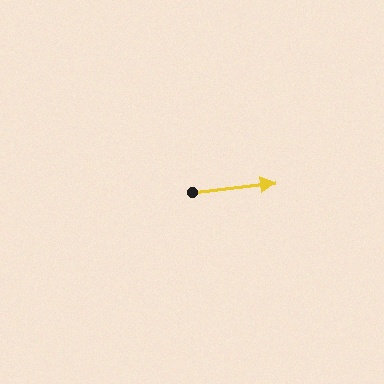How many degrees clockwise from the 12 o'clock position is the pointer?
Approximately 84 degrees.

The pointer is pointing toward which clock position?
Roughly 3 o'clock.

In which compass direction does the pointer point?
East.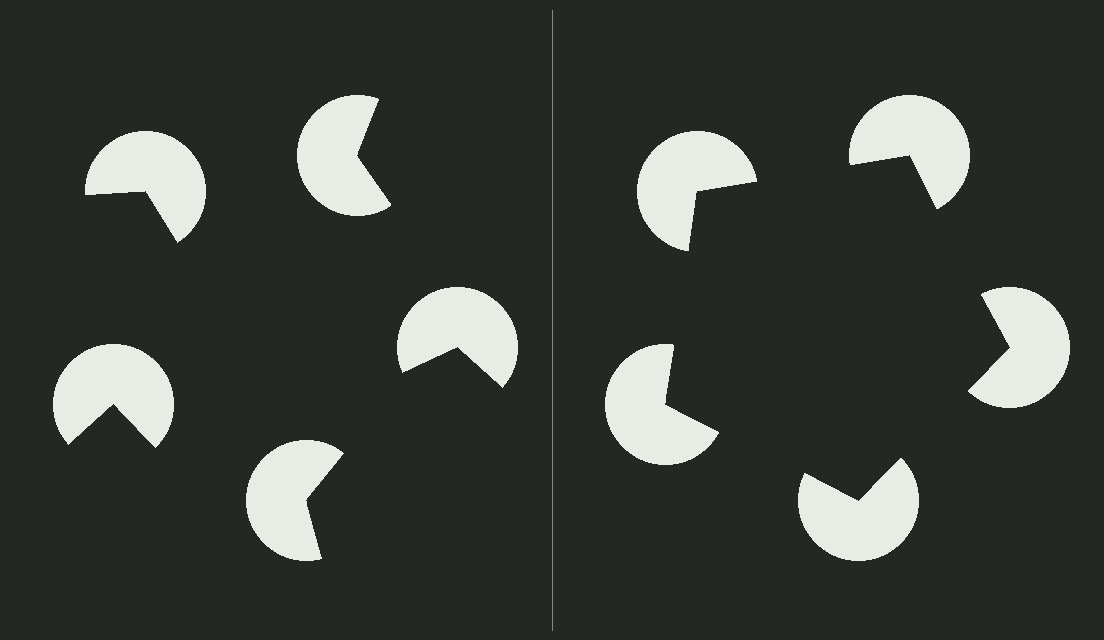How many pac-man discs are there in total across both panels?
10 — 5 on each side.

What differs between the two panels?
The pac-man discs are positioned identically on both sides; only the wedge orientations differ. On the right they align to a pentagon; on the left they are misaligned.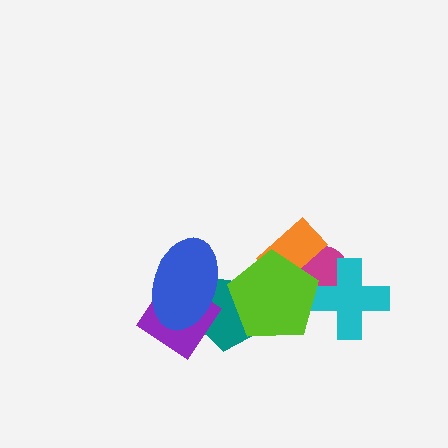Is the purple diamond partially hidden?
Yes, it is partially covered by another shape.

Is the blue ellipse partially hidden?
No, no other shape covers it.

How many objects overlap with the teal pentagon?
3 objects overlap with the teal pentagon.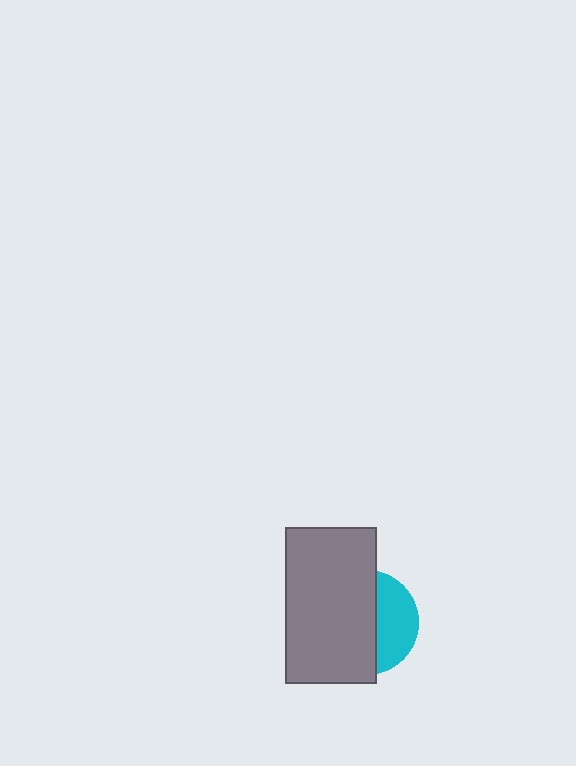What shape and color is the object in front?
The object in front is a gray rectangle.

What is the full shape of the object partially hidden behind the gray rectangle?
The partially hidden object is a cyan circle.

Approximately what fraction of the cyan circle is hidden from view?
Roughly 63% of the cyan circle is hidden behind the gray rectangle.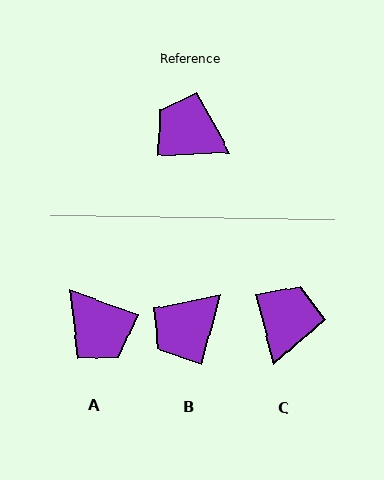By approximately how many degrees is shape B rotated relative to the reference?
Approximately 72 degrees counter-clockwise.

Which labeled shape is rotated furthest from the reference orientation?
A, about 158 degrees away.